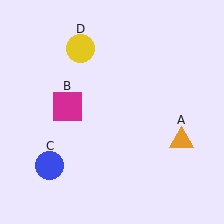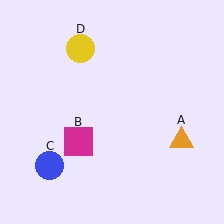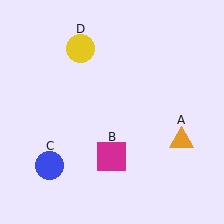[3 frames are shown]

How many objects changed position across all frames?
1 object changed position: magenta square (object B).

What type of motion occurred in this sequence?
The magenta square (object B) rotated counterclockwise around the center of the scene.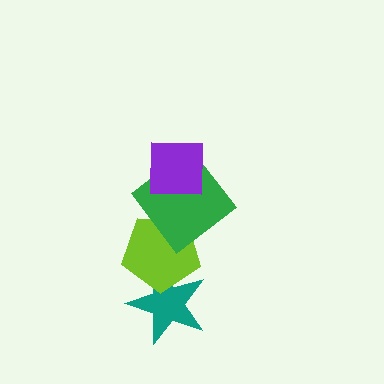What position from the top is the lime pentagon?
The lime pentagon is 3rd from the top.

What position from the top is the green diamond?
The green diamond is 2nd from the top.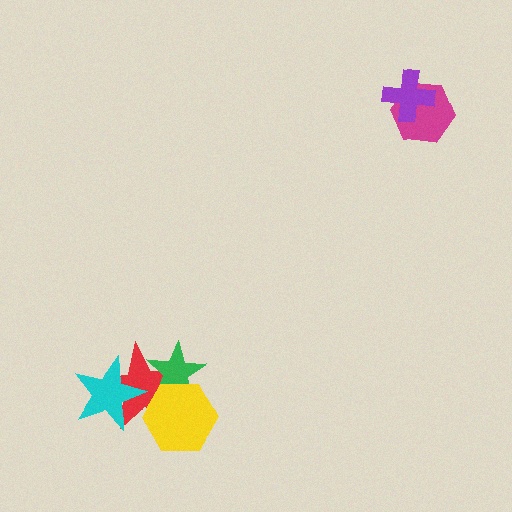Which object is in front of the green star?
The yellow hexagon is in front of the green star.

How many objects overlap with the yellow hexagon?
2 objects overlap with the yellow hexagon.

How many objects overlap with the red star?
3 objects overlap with the red star.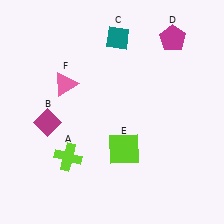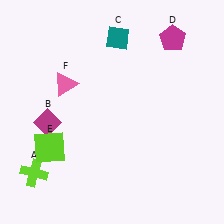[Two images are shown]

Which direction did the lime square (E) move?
The lime square (E) moved left.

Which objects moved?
The objects that moved are: the lime cross (A), the lime square (E).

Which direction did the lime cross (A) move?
The lime cross (A) moved left.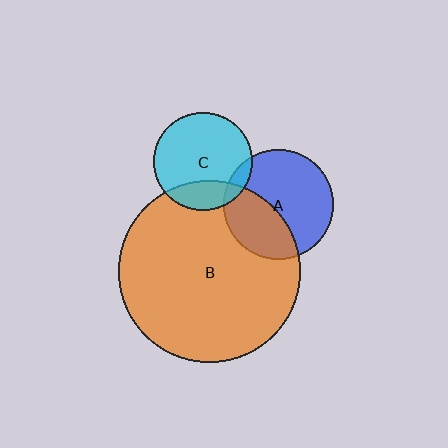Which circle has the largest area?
Circle B (orange).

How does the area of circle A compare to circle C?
Approximately 1.2 times.